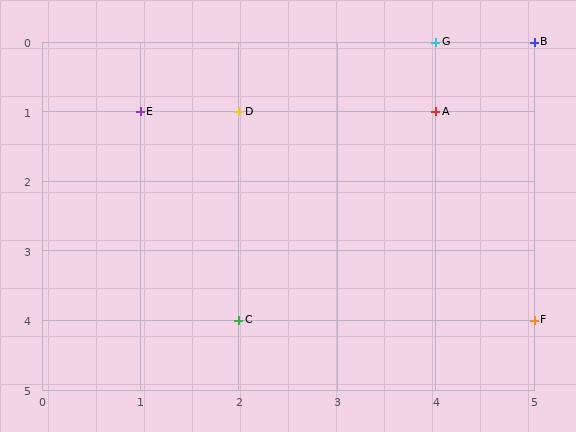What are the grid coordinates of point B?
Point B is at grid coordinates (5, 0).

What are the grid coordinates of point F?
Point F is at grid coordinates (5, 4).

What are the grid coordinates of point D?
Point D is at grid coordinates (2, 1).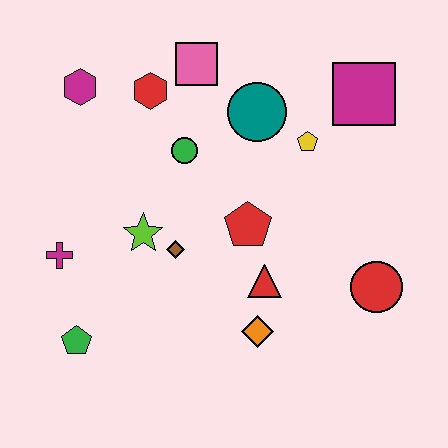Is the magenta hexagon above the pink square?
No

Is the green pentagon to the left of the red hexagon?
Yes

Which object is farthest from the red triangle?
The magenta hexagon is farthest from the red triangle.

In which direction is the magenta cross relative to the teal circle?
The magenta cross is to the left of the teal circle.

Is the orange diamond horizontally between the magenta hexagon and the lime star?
No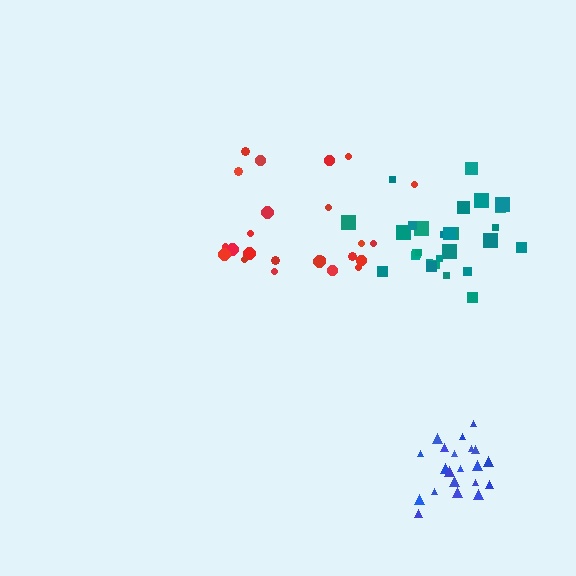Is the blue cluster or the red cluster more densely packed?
Blue.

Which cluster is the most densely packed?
Blue.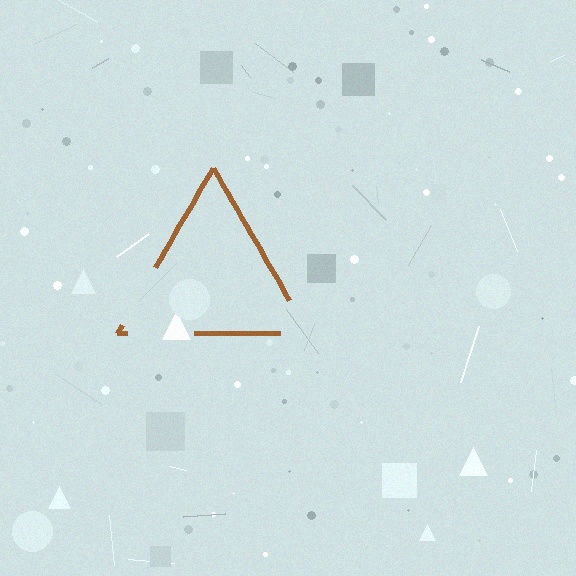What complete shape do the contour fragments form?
The contour fragments form a triangle.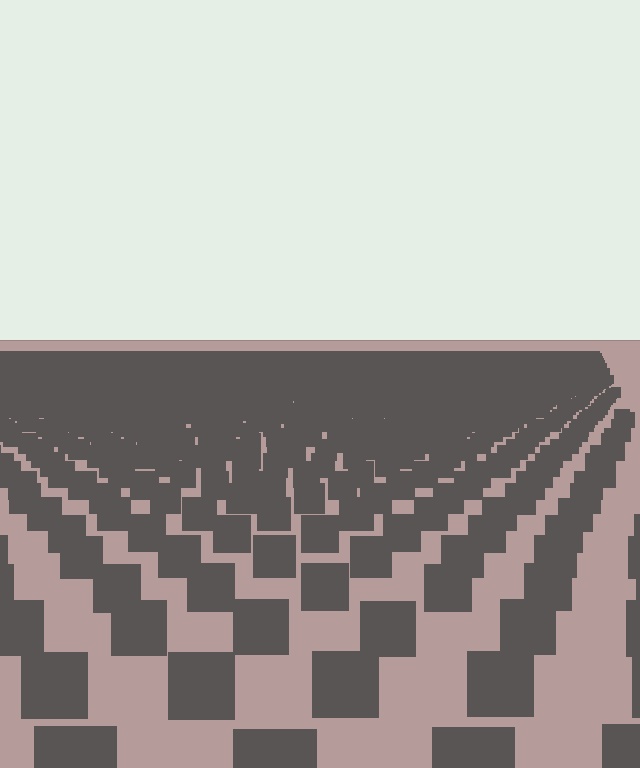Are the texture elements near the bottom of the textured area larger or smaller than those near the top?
Larger. Near the bottom, elements are closer to the viewer and appear at a bigger on-screen size.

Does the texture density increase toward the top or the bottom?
Density increases toward the top.